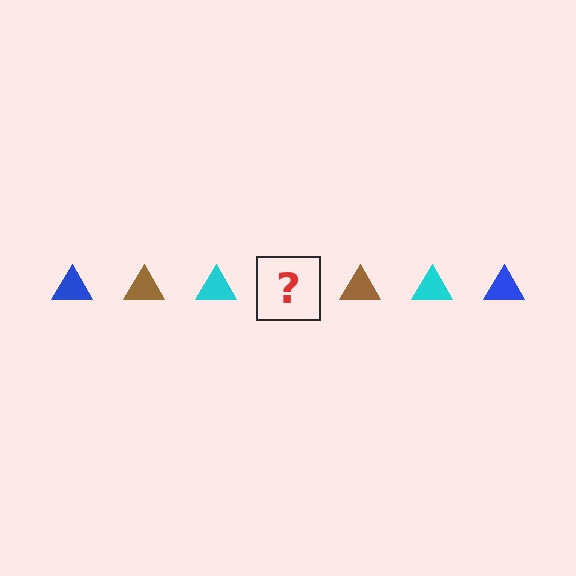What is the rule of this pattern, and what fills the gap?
The rule is that the pattern cycles through blue, brown, cyan triangles. The gap should be filled with a blue triangle.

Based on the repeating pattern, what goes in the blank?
The blank should be a blue triangle.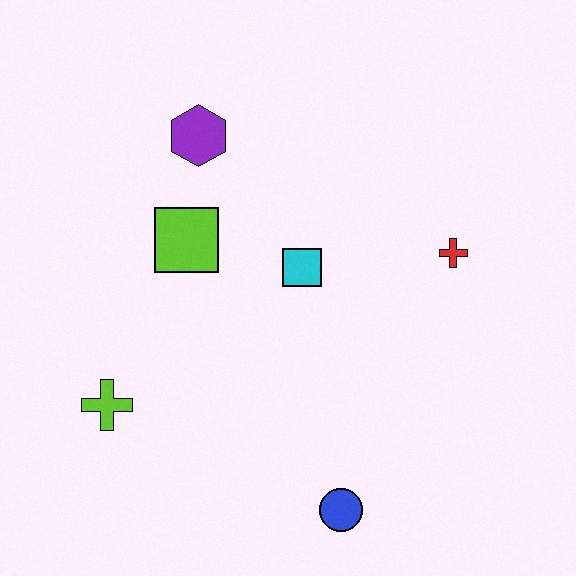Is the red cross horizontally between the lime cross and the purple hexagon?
No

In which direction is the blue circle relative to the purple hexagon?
The blue circle is below the purple hexagon.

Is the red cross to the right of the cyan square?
Yes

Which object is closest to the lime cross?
The lime square is closest to the lime cross.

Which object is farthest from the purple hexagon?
The blue circle is farthest from the purple hexagon.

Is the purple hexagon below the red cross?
No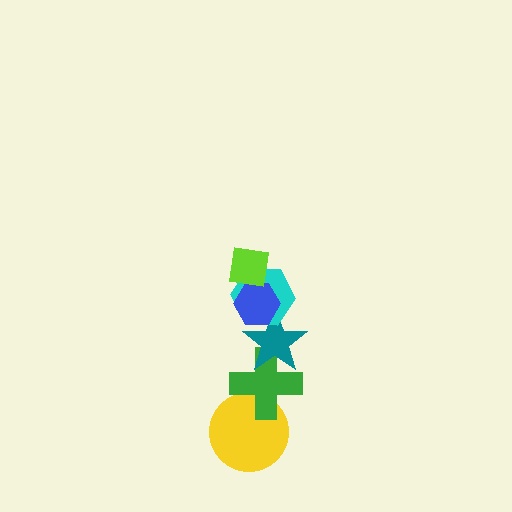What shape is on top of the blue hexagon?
The lime square is on top of the blue hexagon.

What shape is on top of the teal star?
The cyan hexagon is on top of the teal star.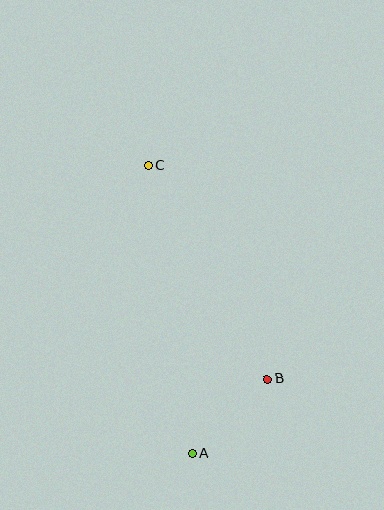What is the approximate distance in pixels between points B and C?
The distance between B and C is approximately 244 pixels.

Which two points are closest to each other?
Points A and B are closest to each other.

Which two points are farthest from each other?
Points A and C are farthest from each other.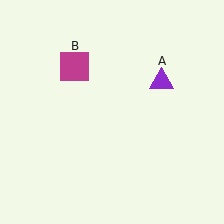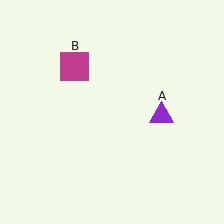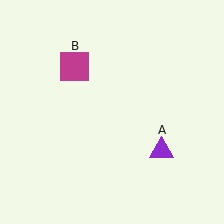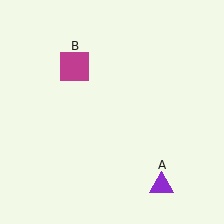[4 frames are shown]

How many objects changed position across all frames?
1 object changed position: purple triangle (object A).